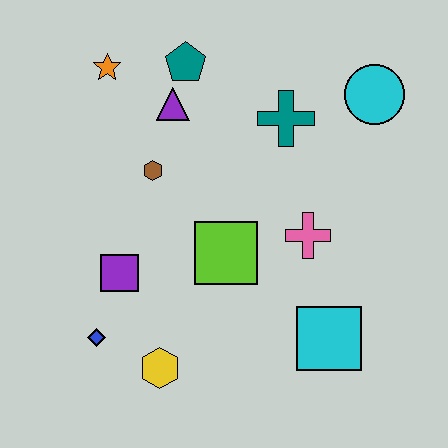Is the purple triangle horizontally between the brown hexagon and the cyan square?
Yes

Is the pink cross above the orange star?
No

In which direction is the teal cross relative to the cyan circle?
The teal cross is to the left of the cyan circle.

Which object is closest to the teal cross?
The cyan circle is closest to the teal cross.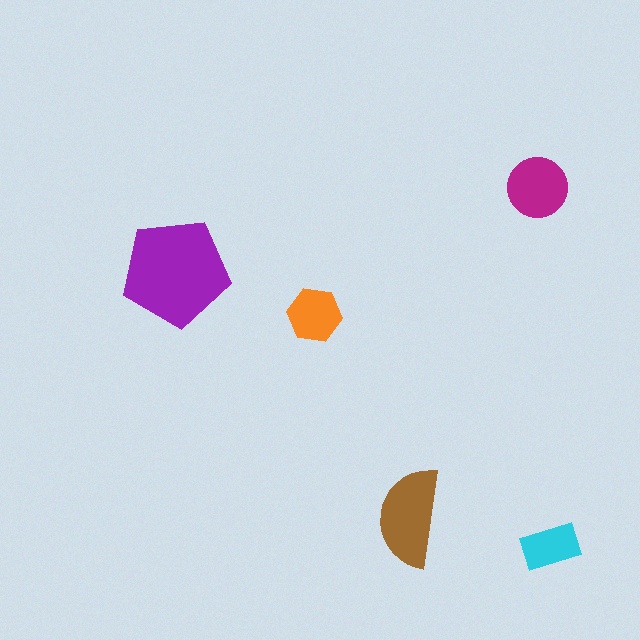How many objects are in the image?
There are 5 objects in the image.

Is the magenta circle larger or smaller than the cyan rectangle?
Larger.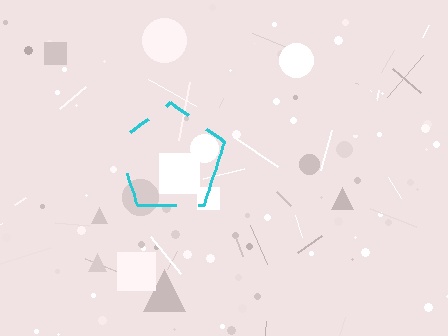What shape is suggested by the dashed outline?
The dashed outline suggests a pentagon.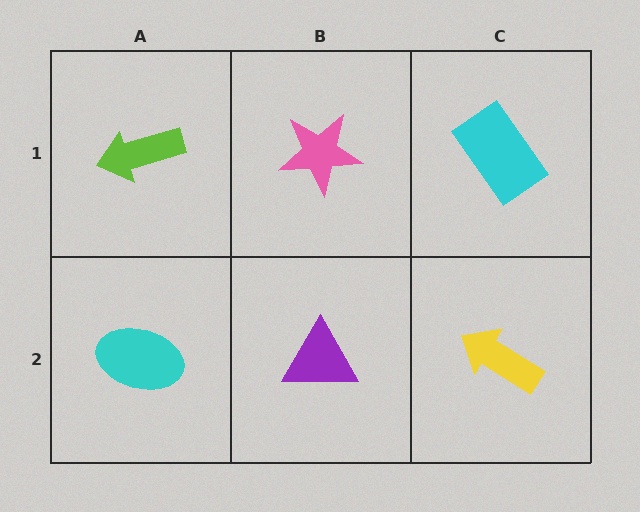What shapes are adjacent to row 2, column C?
A cyan rectangle (row 1, column C), a purple triangle (row 2, column B).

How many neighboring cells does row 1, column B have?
3.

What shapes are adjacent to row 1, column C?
A yellow arrow (row 2, column C), a pink star (row 1, column B).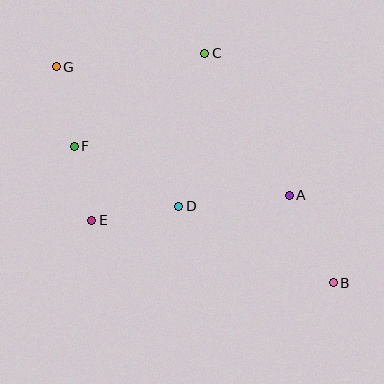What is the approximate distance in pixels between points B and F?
The distance between B and F is approximately 293 pixels.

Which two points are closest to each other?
Points E and F are closest to each other.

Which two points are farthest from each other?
Points B and G are farthest from each other.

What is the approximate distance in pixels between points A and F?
The distance between A and F is approximately 220 pixels.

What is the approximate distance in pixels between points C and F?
The distance between C and F is approximately 160 pixels.